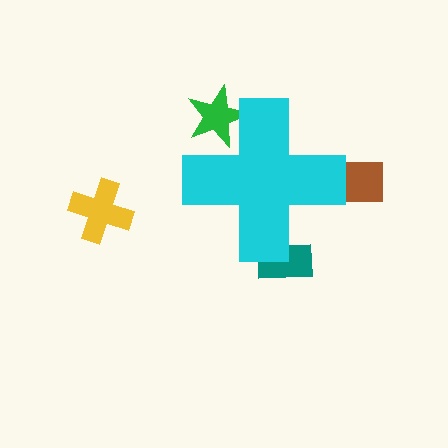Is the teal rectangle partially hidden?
Yes, the teal rectangle is partially hidden behind the cyan cross.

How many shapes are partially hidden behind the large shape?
3 shapes are partially hidden.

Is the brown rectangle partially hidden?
Yes, the brown rectangle is partially hidden behind the cyan cross.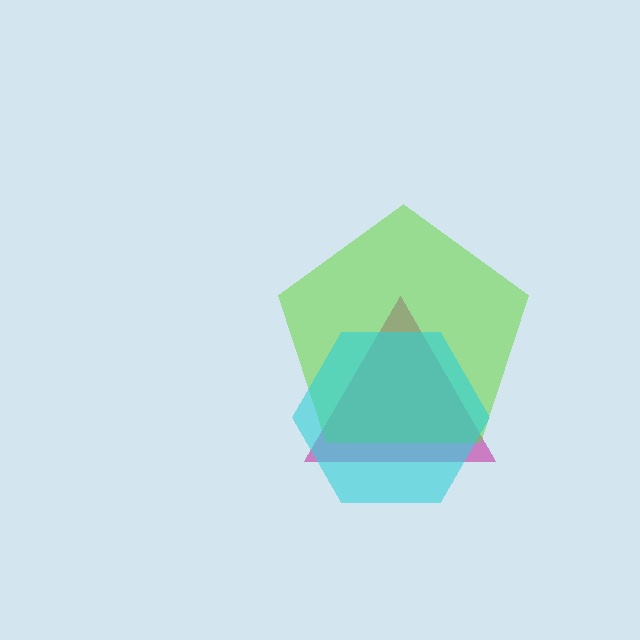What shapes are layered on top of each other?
The layered shapes are: a magenta triangle, a lime pentagon, a cyan hexagon.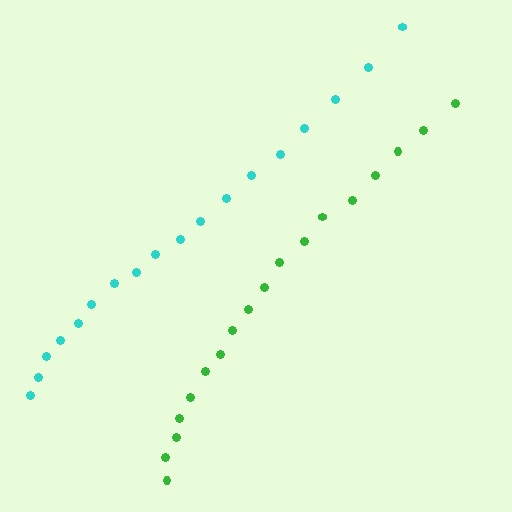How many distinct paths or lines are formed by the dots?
There are 2 distinct paths.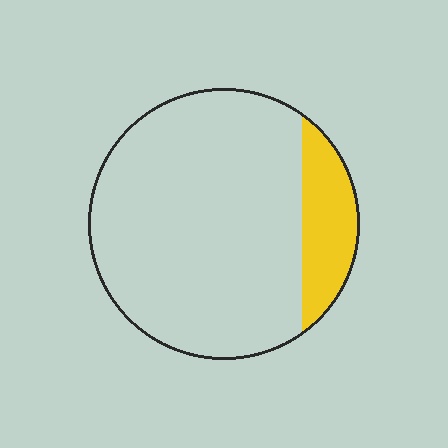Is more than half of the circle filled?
No.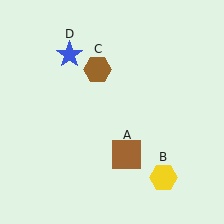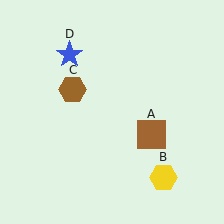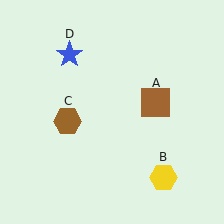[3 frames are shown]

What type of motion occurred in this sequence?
The brown square (object A), brown hexagon (object C) rotated counterclockwise around the center of the scene.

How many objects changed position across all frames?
2 objects changed position: brown square (object A), brown hexagon (object C).